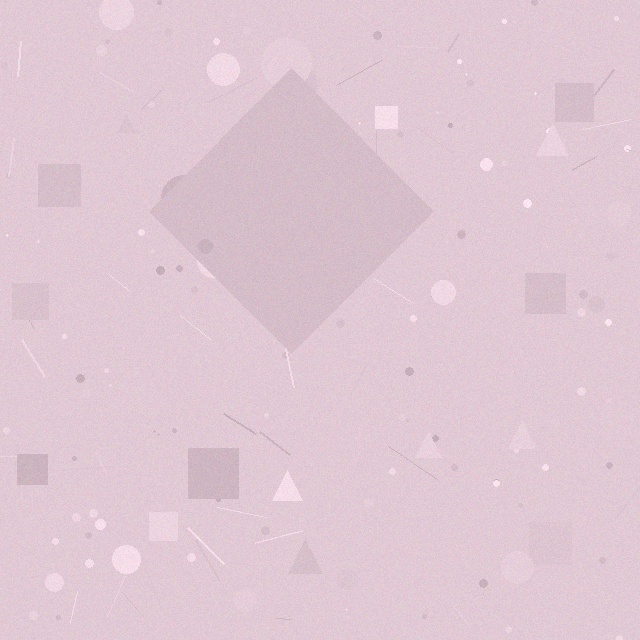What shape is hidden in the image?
A diamond is hidden in the image.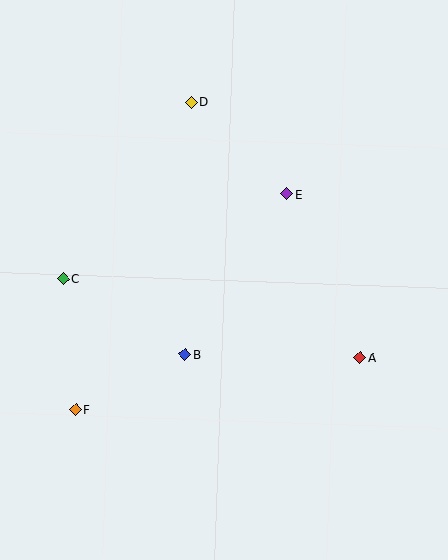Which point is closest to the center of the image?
Point B at (185, 354) is closest to the center.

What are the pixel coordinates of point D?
Point D is at (192, 102).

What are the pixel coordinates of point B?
Point B is at (185, 354).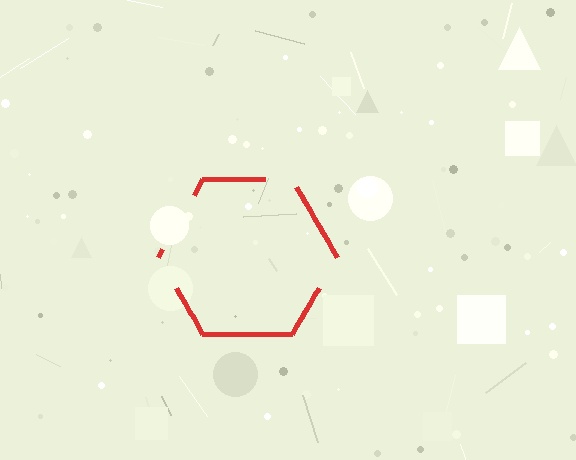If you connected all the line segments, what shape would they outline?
They would outline a hexagon.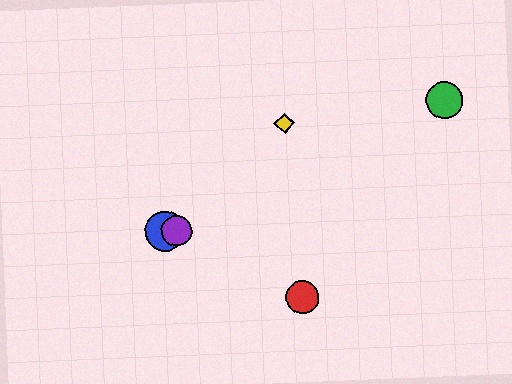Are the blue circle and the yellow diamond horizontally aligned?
No, the blue circle is at y≈231 and the yellow diamond is at y≈123.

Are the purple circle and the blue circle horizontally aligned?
Yes, both are at y≈231.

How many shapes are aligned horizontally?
2 shapes (the blue circle, the purple circle) are aligned horizontally.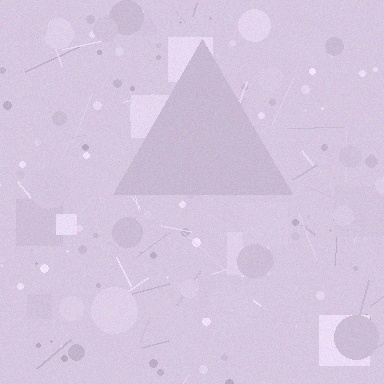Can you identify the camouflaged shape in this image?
The camouflaged shape is a triangle.